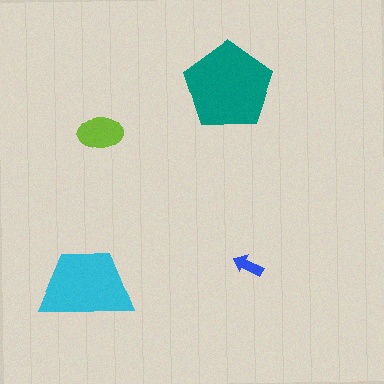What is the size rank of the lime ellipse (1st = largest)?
3rd.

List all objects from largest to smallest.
The teal pentagon, the cyan trapezoid, the lime ellipse, the blue arrow.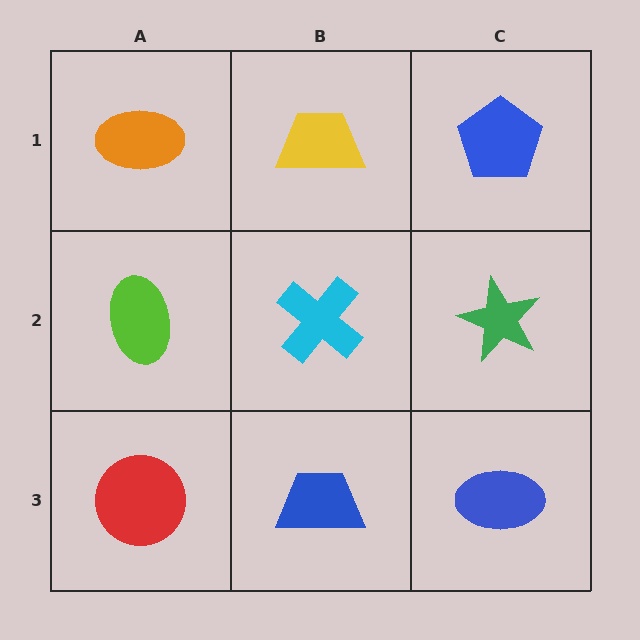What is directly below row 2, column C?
A blue ellipse.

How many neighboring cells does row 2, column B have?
4.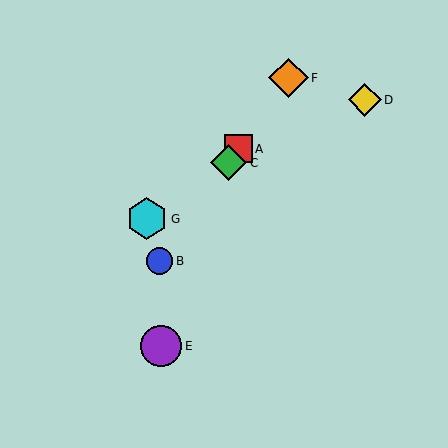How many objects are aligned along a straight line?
4 objects (A, B, C, F) are aligned along a straight line.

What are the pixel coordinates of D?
Object D is at (365, 100).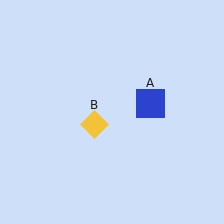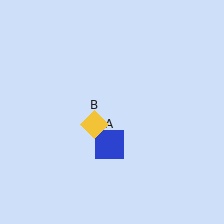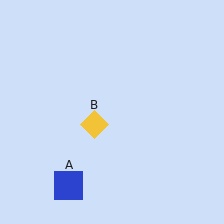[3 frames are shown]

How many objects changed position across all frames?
1 object changed position: blue square (object A).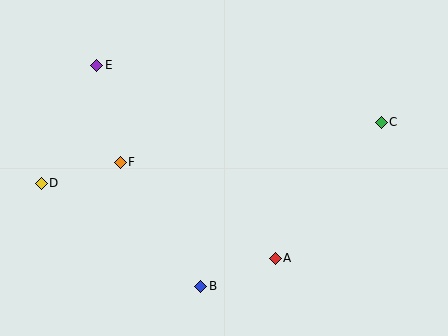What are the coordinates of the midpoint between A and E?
The midpoint between A and E is at (186, 162).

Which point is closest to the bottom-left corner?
Point D is closest to the bottom-left corner.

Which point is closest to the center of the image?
Point A at (275, 258) is closest to the center.